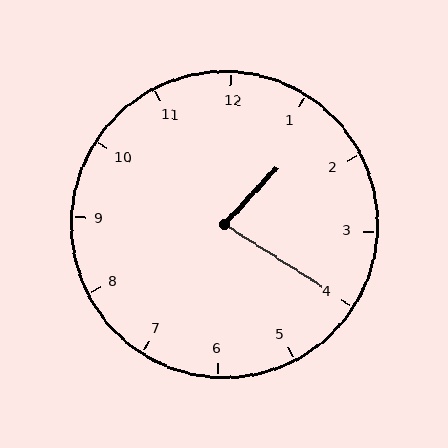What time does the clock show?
1:20.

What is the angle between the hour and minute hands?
Approximately 80 degrees.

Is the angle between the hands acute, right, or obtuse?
It is acute.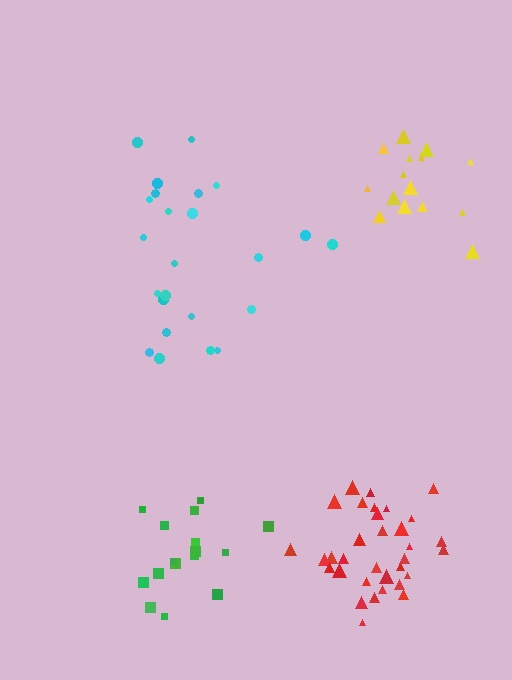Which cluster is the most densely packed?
Red.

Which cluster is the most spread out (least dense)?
Cyan.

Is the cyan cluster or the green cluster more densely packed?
Green.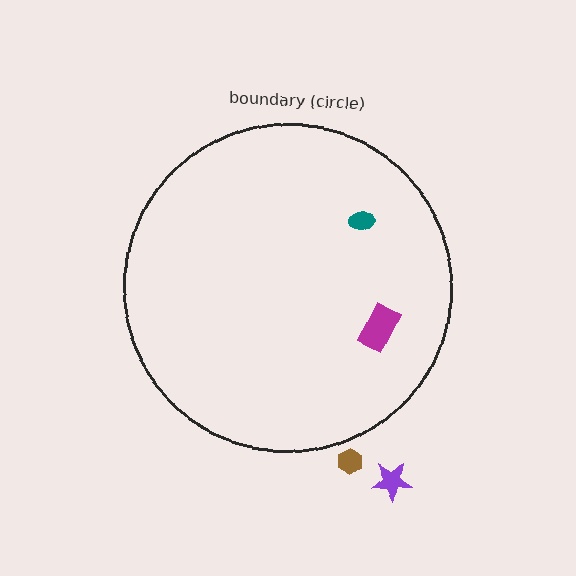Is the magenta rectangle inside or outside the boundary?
Inside.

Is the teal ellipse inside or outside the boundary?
Inside.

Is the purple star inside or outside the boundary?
Outside.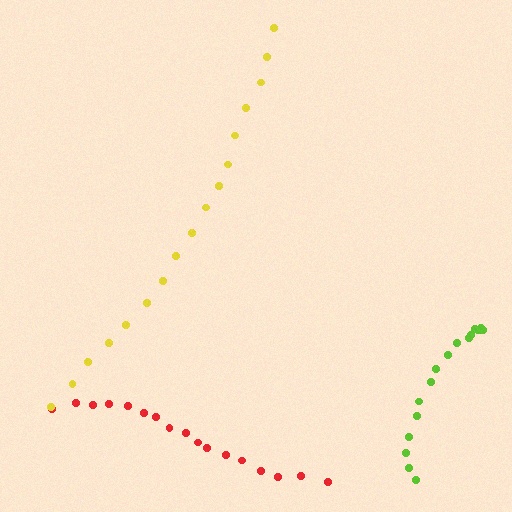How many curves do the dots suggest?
There are 3 distinct paths.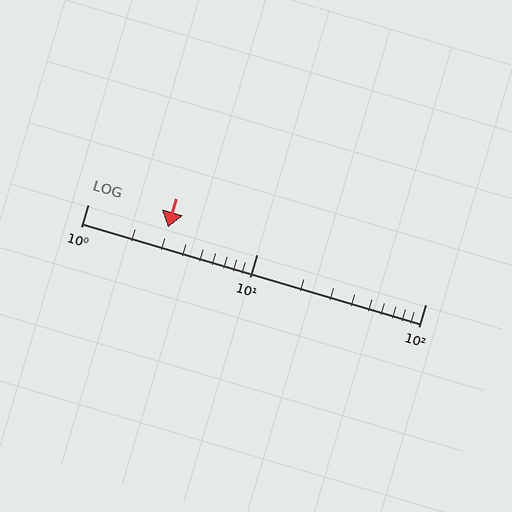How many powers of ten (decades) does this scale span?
The scale spans 2 decades, from 1 to 100.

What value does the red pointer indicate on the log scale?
The pointer indicates approximately 3.